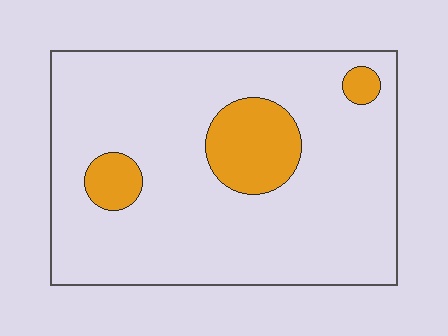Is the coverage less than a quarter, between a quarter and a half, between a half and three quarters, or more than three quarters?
Less than a quarter.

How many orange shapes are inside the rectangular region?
3.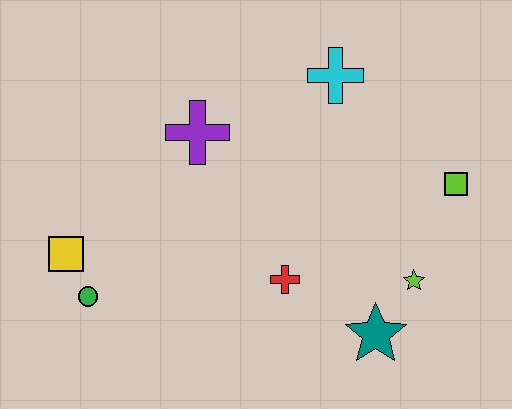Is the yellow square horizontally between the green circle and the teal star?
No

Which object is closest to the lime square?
The lime star is closest to the lime square.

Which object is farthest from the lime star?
The yellow square is farthest from the lime star.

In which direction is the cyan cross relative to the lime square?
The cyan cross is to the left of the lime square.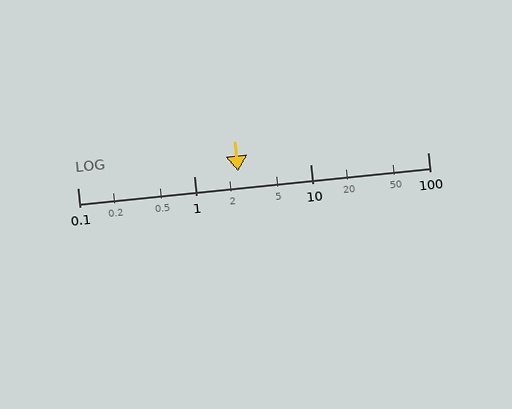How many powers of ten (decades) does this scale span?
The scale spans 3 decades, from 0.1 to 100.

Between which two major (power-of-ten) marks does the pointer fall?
The pointer is between 1 and 10.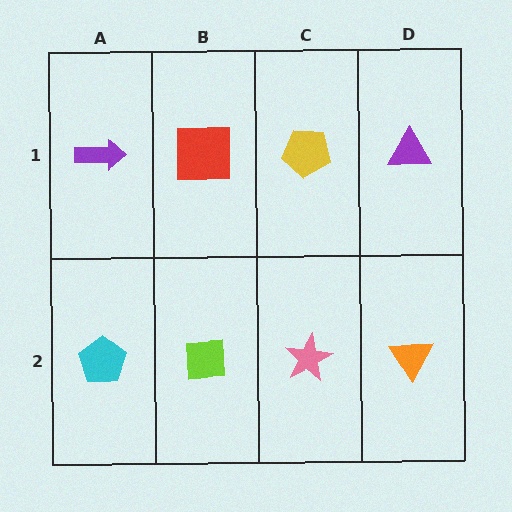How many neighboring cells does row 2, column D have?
2.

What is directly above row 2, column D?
A purple triangle.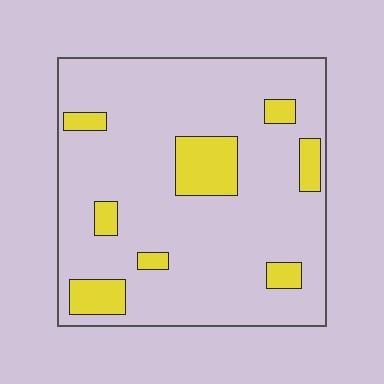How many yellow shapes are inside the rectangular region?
8.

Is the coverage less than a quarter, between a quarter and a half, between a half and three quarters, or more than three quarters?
Less than a quarter.